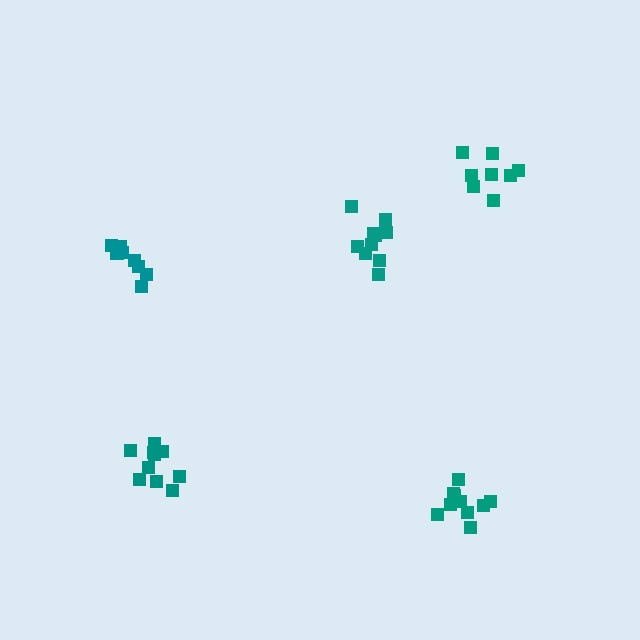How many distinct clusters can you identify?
There are 5 distinct clusters.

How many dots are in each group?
Group 1: 11 dots, Group 2: 11 dots, Group 3: 9 dots, Group 4: 10 dots, Group 5: 8 dots (49 total).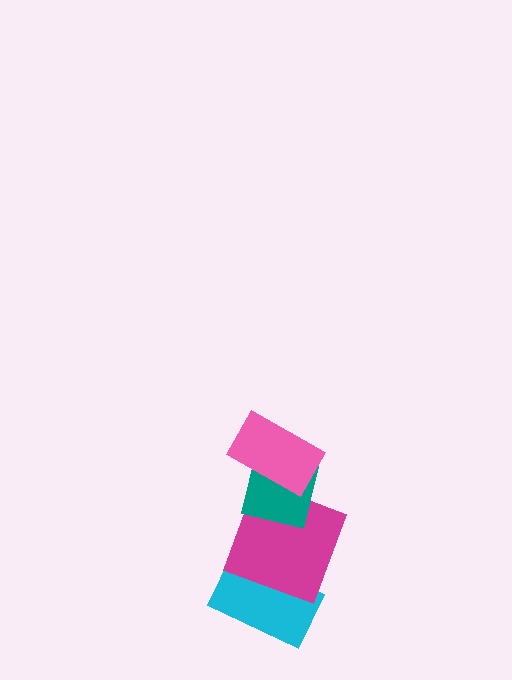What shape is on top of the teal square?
The pink rectangle is on top of the teal square.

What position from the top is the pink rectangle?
The pink rectangle is 1st from the top.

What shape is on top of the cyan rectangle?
The magenta square is on top of the cyan rectangle.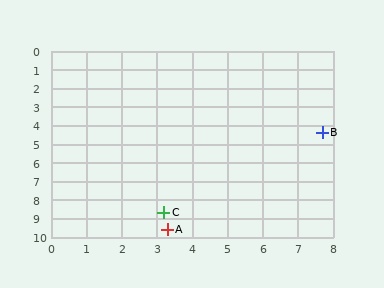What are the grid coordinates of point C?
Point C is at approximately (3.2, 8.7).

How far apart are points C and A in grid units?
Points C and A are about 0.9 grid units apart.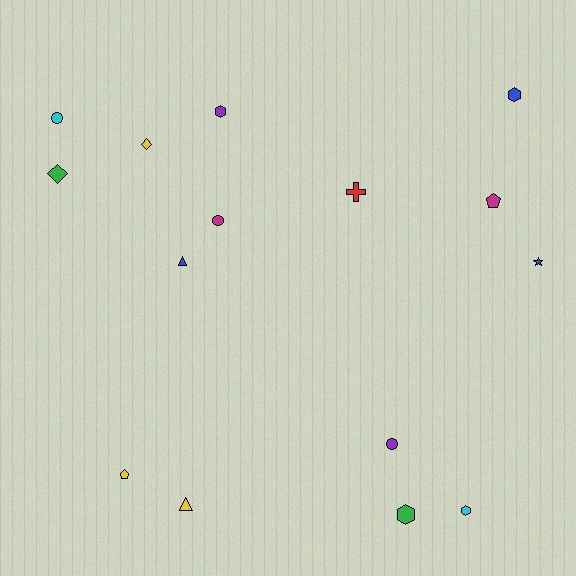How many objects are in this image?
There are 15 objects.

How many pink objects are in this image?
There are no pink objects.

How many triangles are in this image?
There are 2 triangles.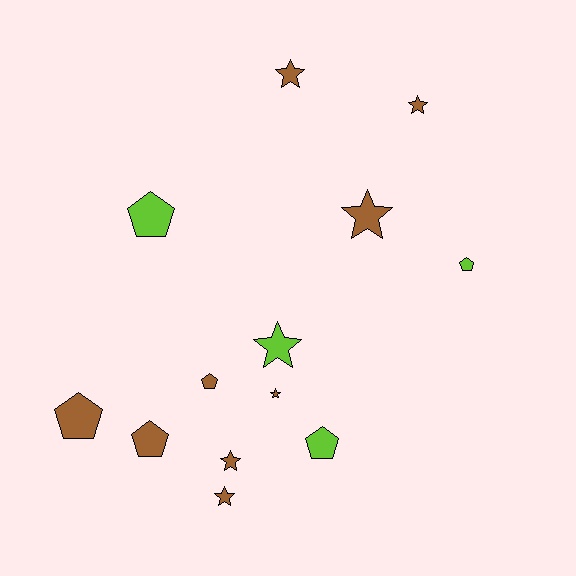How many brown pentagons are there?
There are 3 brown pentagons.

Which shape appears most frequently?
Star, with 7 objects.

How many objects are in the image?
There are 13 objects.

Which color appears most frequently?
Brown, with 9 objects.